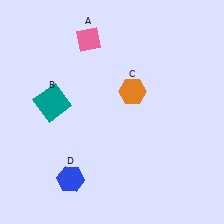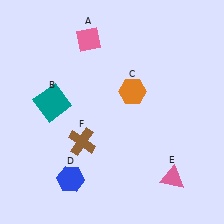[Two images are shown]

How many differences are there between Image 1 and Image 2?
There are 2 differences between the two images.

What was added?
A pink triangle (E), a brown cross (F) were added in Image 2.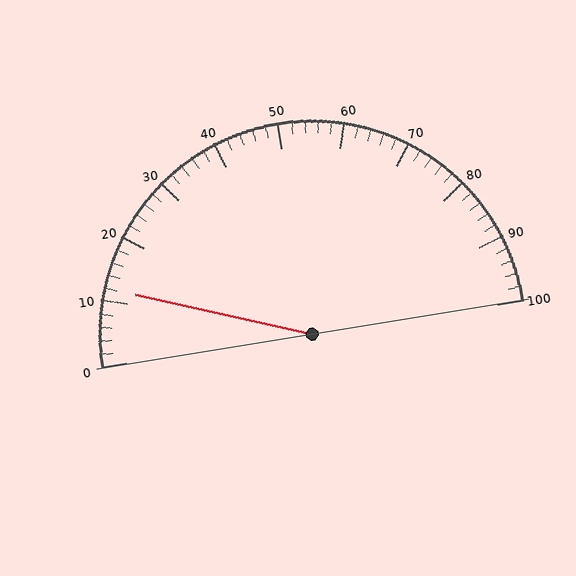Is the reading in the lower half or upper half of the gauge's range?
The reading is in the lower half of the range (0 to 100).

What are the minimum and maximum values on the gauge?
The gauge ranges from 0 to 100.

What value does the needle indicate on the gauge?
The needle indicates approximately 12.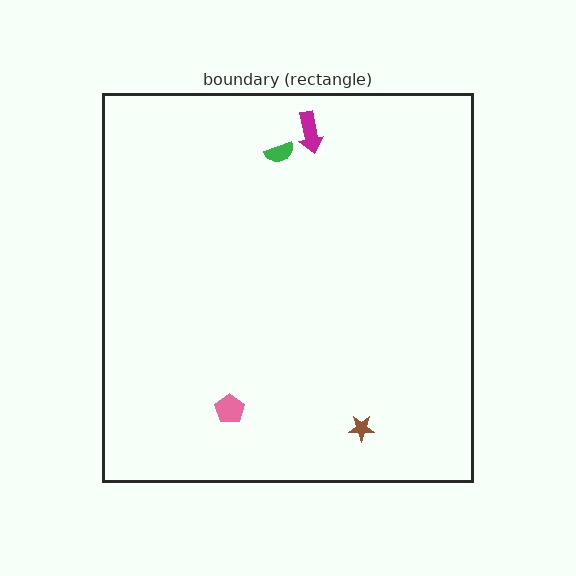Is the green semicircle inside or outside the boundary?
Inside.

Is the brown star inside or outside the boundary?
Inside.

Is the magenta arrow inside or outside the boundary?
Inside.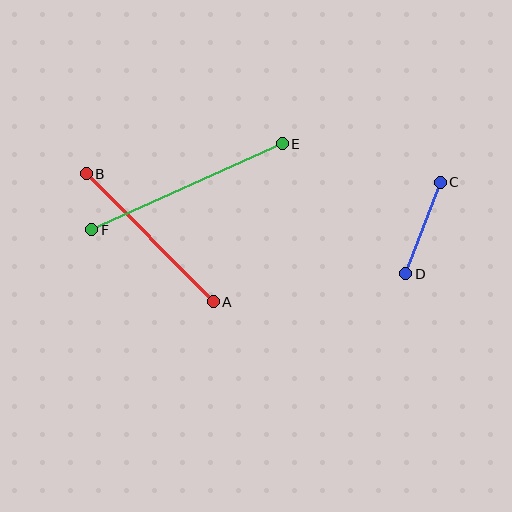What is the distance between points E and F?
The distance is approximately 209 pixels.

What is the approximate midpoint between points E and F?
The midpoint is at approximately (187, 187) pixels.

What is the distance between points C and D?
The distance is approximately 98 pixels.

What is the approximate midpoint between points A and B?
The midpoint is at approximately (150, 238) pixels.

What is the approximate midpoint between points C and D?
The midpoint is at approximately (423, 228) pixels.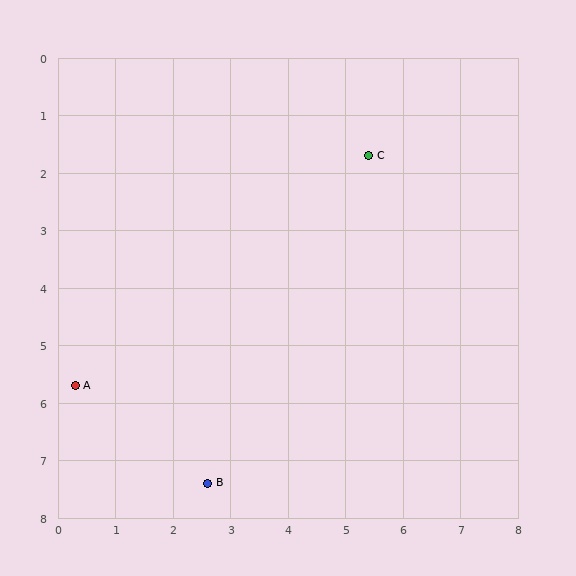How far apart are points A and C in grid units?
Points A and C are about 6.5 grid units apart.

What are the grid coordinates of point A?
Point A is at approximately (0.3, 5.7).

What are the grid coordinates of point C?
Point C is at approximately (5.4, 1.7).